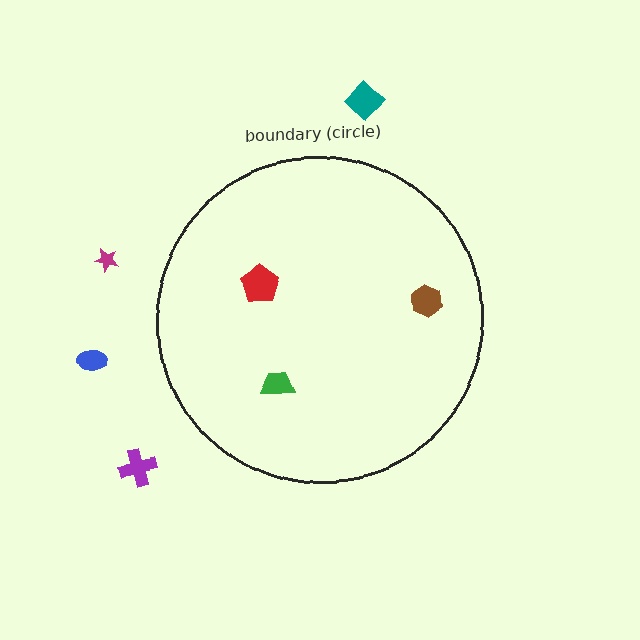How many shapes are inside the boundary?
3 inside, 4 outside.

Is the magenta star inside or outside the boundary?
Outside.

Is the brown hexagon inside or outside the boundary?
Inside.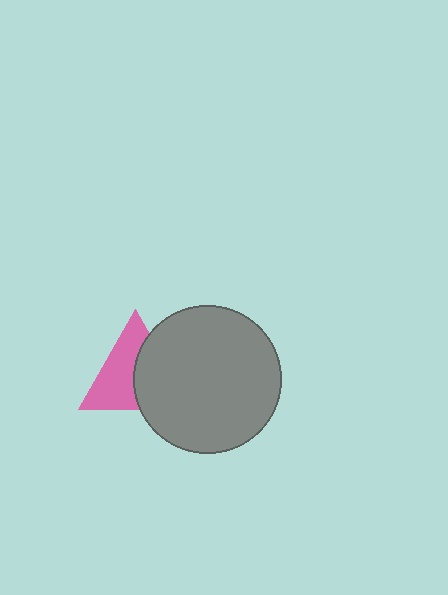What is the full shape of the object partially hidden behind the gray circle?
The partially hidden object is a pink triangle.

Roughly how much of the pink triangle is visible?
About half of it is visible (roughly 55%).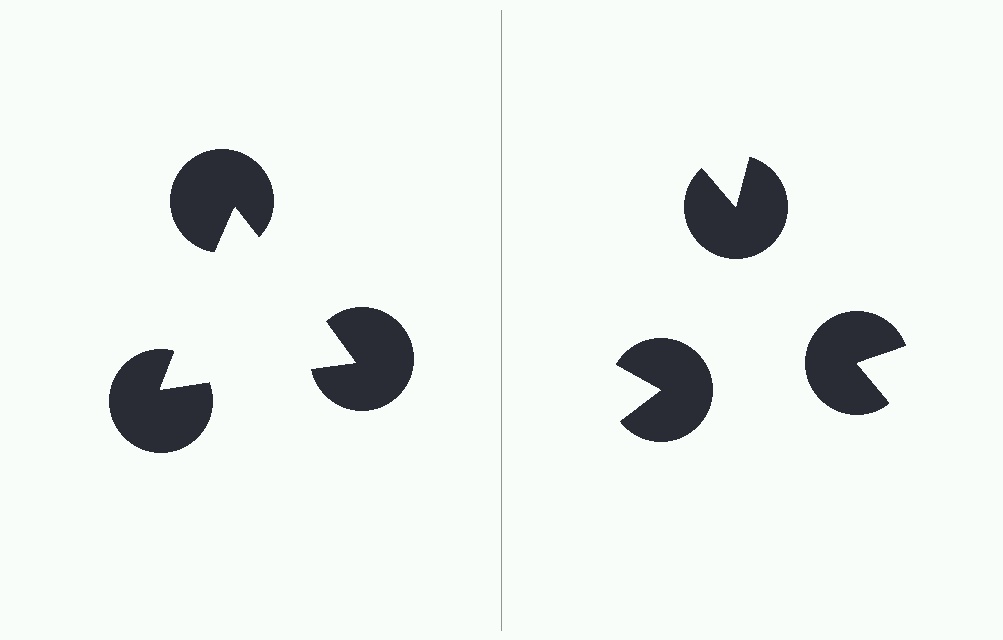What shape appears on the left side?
An illusory triangle.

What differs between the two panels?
The pac-man discs are positioned identically on both sides; only the wedge orientations differ. On the left they align to a triangle; on the right they are misaligned.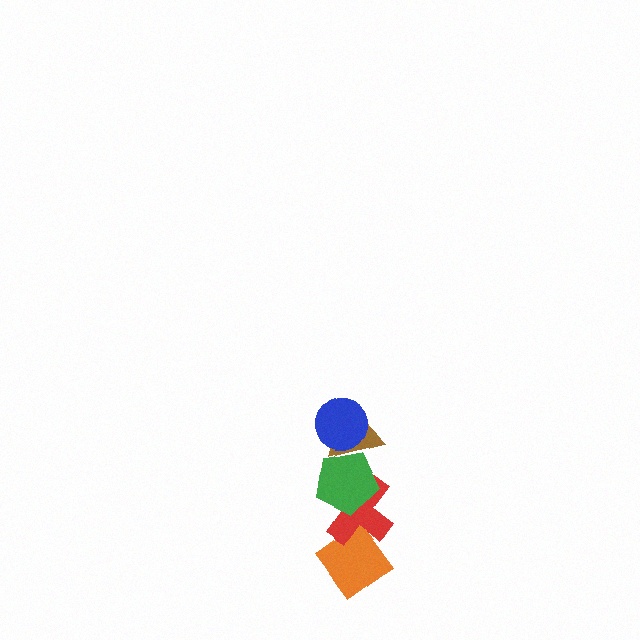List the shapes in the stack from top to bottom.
From top to bottom: the blue circle, the brown triangle, the green pentagon, the red cross, the orange diamond.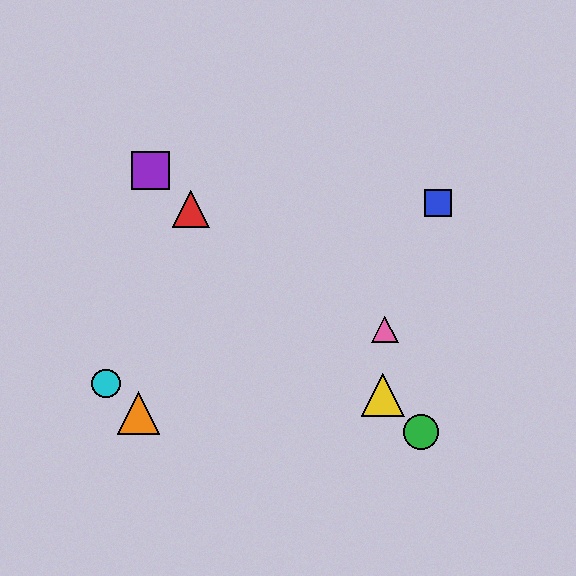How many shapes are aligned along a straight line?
4 shapes (the red triangle, the green circle, the yellow triangle, the purple square) are aligned along a straight line.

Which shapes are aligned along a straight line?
The red triangle, the green circle, the yellow triangle, the purple square are aligned along a straight line.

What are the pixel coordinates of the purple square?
The purple square is at (151, 170).